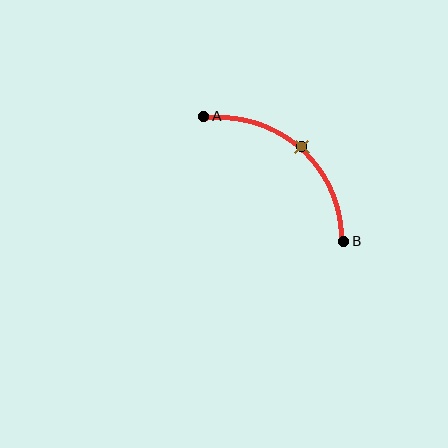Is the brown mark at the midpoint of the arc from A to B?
Yes. The brown mark lies on the arc at equal arc-length from both A and B — it is the arc midpoint.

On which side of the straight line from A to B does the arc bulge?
The arc bulges above and to the right of the straight line connecting A and B.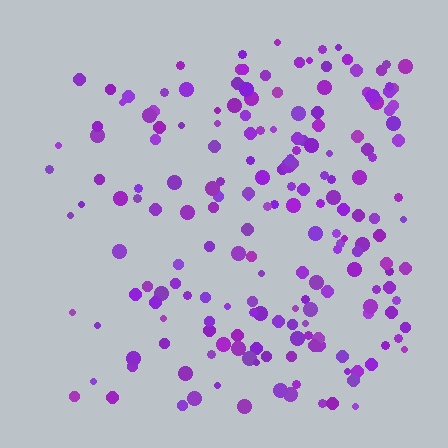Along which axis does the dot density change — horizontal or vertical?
Horizontal.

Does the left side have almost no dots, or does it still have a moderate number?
Still a moderate number, just noticeably fewer than the right.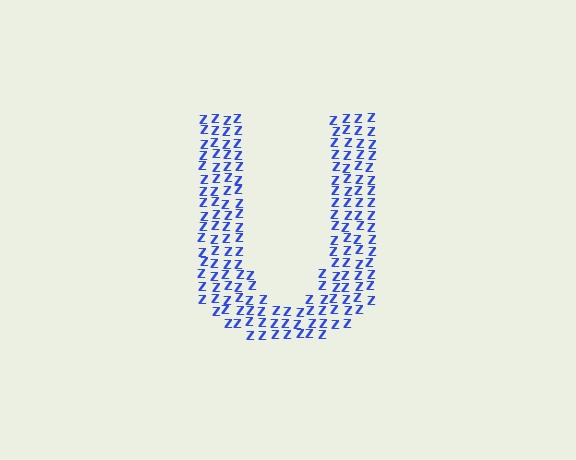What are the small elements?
The small elements are letter Z's.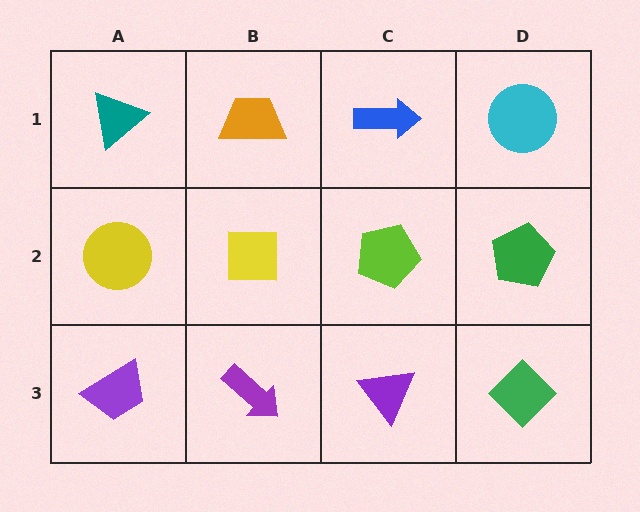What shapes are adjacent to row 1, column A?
A yellow circle (row 2, column A), an orange trapezoid (row 1, column B).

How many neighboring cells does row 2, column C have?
4.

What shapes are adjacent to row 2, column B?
An orange trapezoid (row 1, column B), a purple arrow (row 3, column B), a yellow circle (row 2, column A), a lime pentagon (row 2, column C).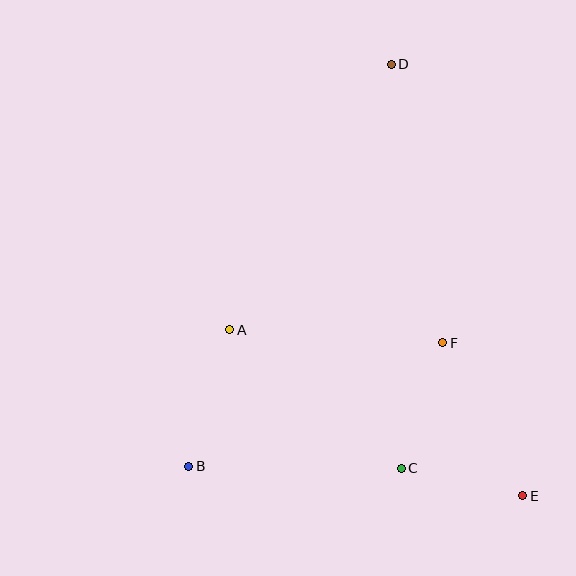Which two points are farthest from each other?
Points D and E are farthest from each other.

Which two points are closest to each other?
Points C and E are closest to each other.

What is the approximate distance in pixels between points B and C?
The distance between B and C is approximately 212 pixels.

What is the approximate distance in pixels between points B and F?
The distance between B and F is approximately 282 pixels.